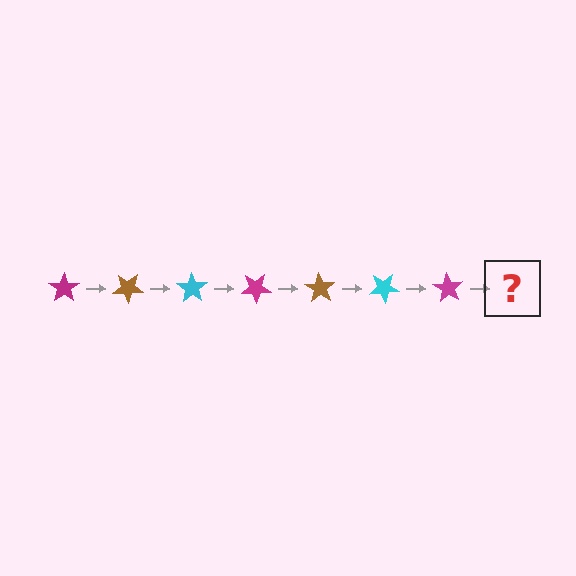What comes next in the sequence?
The next element should be a brown star, rotated 245 degrees from the start.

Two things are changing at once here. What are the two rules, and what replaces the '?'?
The two rules are that it rotates 35 degrees each step and the color cycles through magenta, brown, and cyan. The '?' should be a brown star, rotated 245 degrees from the start.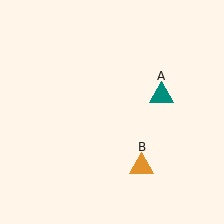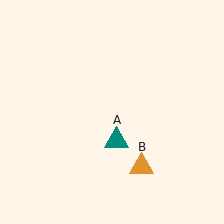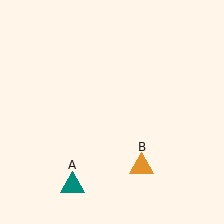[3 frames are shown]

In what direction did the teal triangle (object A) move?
The teal triangle (object A) moved down and to the left.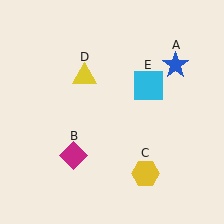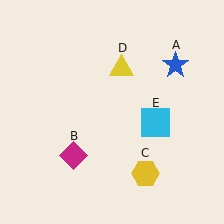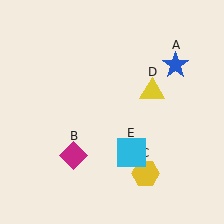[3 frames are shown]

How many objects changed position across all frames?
2 objects changed position: yellow triangle (object D), cyan square (object E).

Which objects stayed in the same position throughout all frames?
Blue star (object A) and magenta diamond (object B) and yellow hexagon (object C) remained stationary.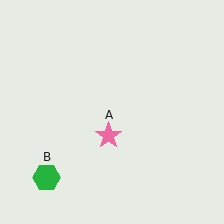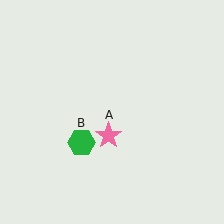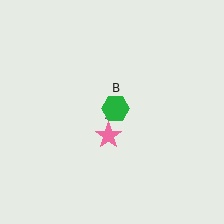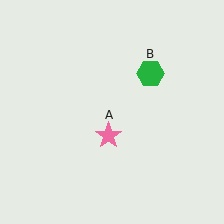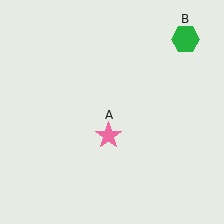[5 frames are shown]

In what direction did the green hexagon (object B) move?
The green hexagon (object B) moved up and to the right.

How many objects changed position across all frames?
1 object changed position: green hexagon (object B).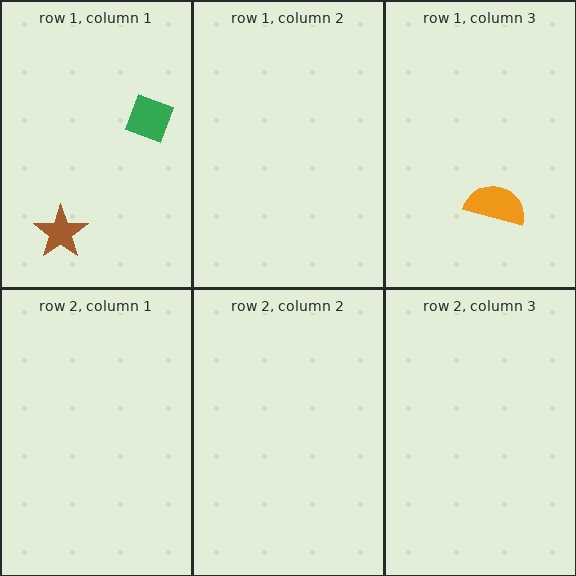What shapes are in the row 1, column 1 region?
The brown star, the green diamond.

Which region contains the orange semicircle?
The row 1, column 3 region.